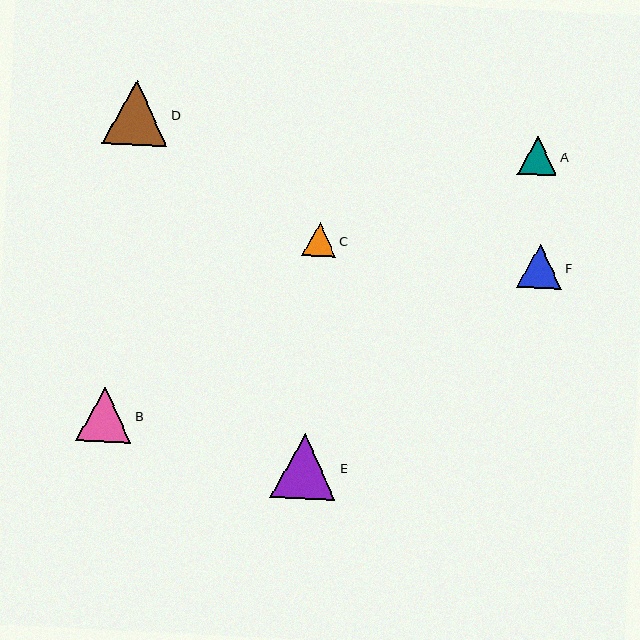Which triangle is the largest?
Triangle E is the largest with a size of approximately 66 pixels.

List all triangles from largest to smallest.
From largest to smallest: E, D, B, F, A, C.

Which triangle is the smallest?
Triangle C is the smallest with a size of approximately 34 pixels.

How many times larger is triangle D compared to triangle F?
Triangle D is approximately 1.5 times the size of triangle F.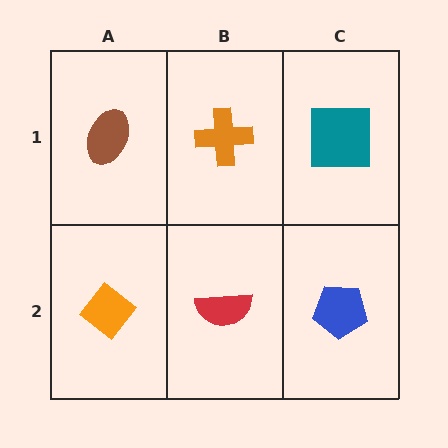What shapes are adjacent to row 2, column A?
A brown ellipse (row 1, column A), a red semicircle (row 2, column B).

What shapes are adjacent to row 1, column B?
A red semicircle (row 2, column B), a brown ellipse (row 1, column A), a teal square (row 1, column C).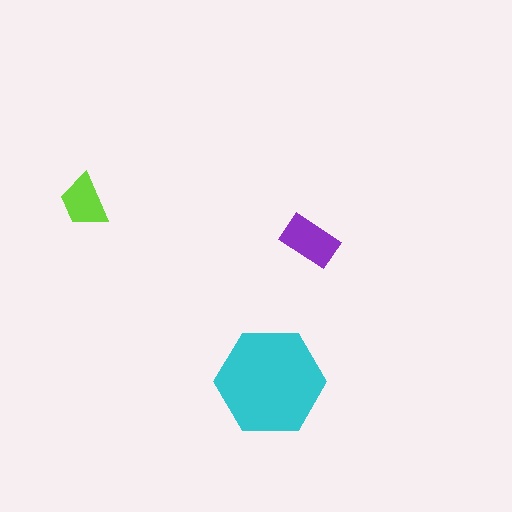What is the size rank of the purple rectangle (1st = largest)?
2nd.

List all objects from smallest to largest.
The lime trapezoid, the purple rectangle, the cyan hexagon.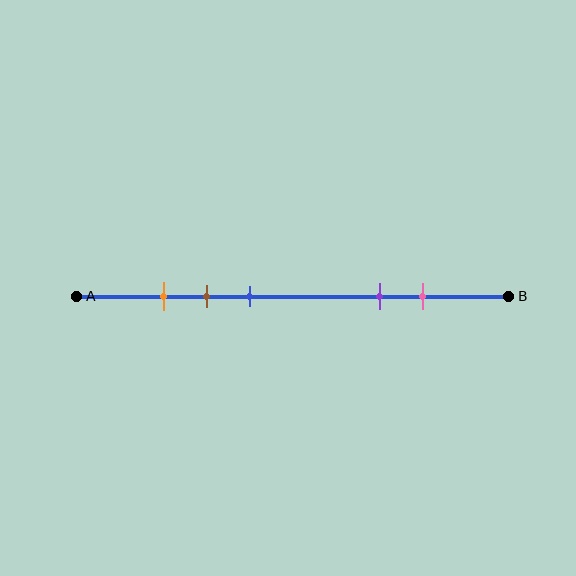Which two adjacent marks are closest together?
The orange and brown marks are the closest adjacent pair.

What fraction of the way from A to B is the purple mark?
The purple mark is approximately 70% (0.7) of the way from A to B.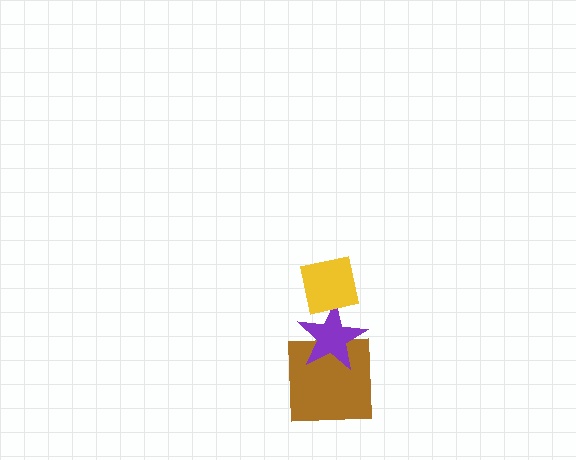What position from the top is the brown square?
The brown square is 3rd from the top.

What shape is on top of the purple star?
The yellow square is on top of the purple star.